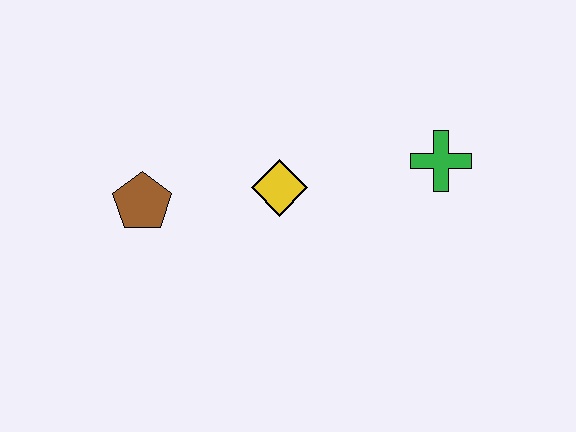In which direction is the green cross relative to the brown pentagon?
The green cross is to the right of the brown pentagon.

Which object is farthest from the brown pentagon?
The green cross is farthest from the brown pentagon.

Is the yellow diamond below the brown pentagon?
No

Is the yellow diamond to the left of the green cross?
Yes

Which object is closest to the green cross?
The yellow diamond is closest to the green cross.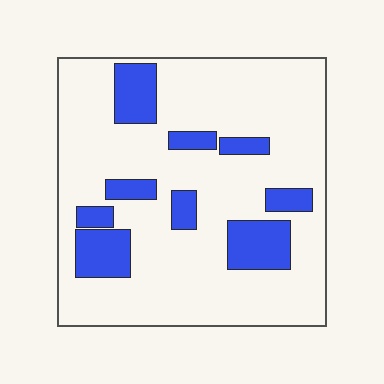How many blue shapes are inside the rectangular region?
9.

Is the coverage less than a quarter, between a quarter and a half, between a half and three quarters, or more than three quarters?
Less than a quarter.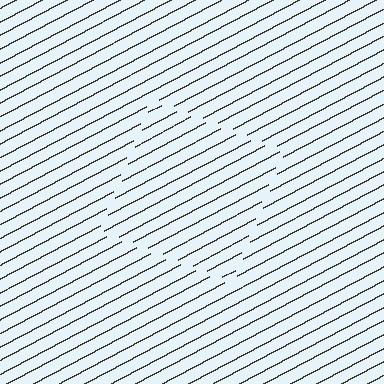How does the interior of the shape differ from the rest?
The interior of the shape contains the same grating, shifted by half a period — the contour is defined by the phase discontinuity where line-ends from the inner and outer gratings abut.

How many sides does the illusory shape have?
4 sides — the line-ends trace a square.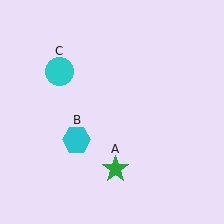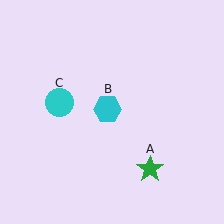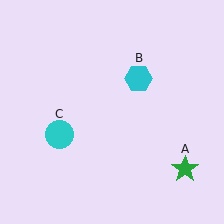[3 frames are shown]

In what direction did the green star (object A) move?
The green star (object A) moved right.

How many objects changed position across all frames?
3 objects changed position: green star (object A), cyan hexagon (object B), cyan circle (object C).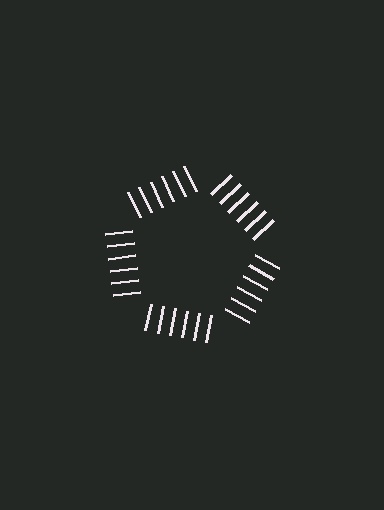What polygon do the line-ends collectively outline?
An illusory pentagon — the line segments terminate on its edges but no continuous stroke is drawn.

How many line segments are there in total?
30 — 6 along each of the 5 edges.